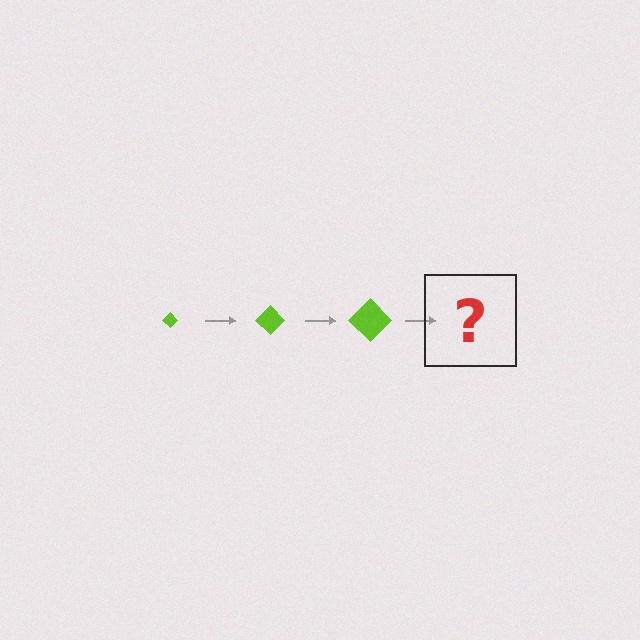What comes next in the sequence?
The next element should be a lime diamond, larger than the previous one.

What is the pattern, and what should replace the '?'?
The pattern is that the diamond gets progressively larger each step. The '?' should be a lime diamond, larger than the previous one.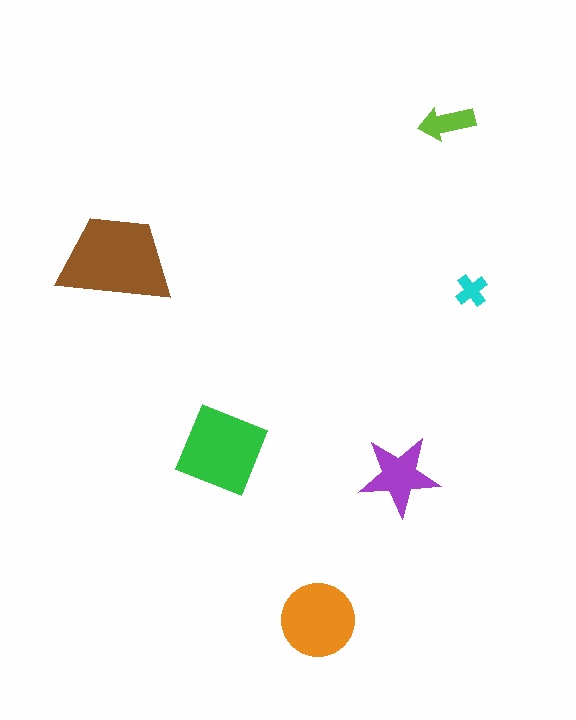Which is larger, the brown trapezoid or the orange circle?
The brown trapezoid.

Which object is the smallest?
The cyan cross.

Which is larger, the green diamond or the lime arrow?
The green diamond.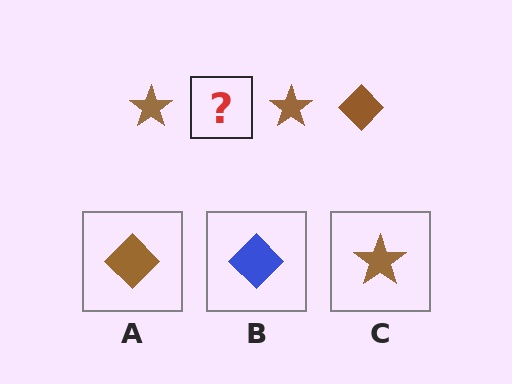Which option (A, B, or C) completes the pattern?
A.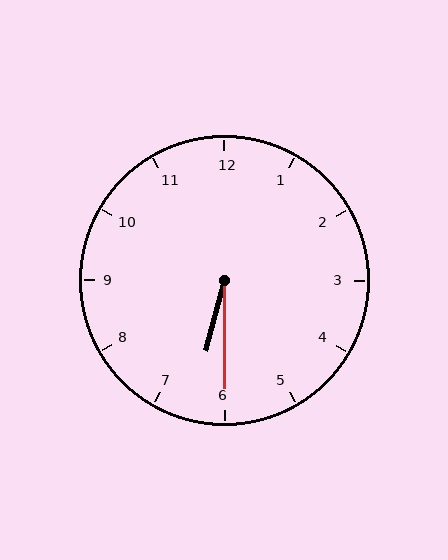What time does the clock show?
6:30.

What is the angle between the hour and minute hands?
Approximately 15 degrees.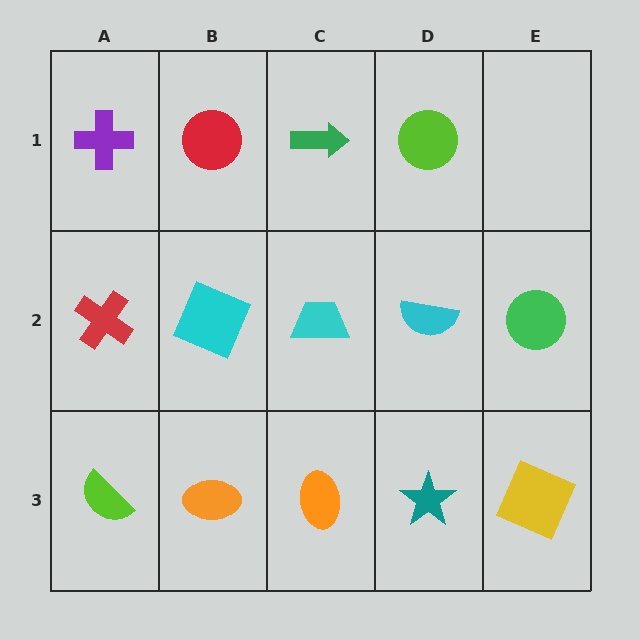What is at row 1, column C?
A green arrow.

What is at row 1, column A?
A purple cross.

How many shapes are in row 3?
5 shapes.